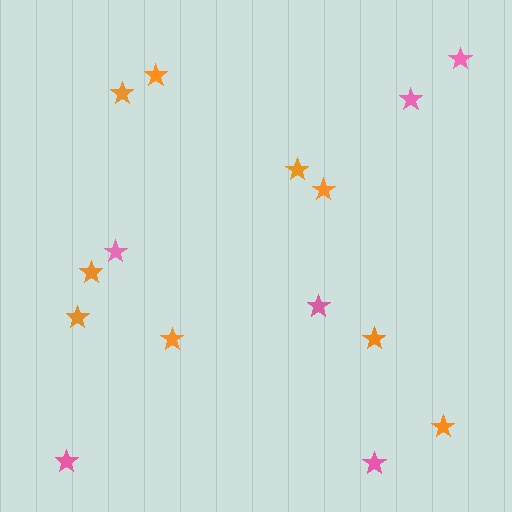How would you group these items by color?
There are 2 groups: one group of pink stars (6) and one group of orange stars (9).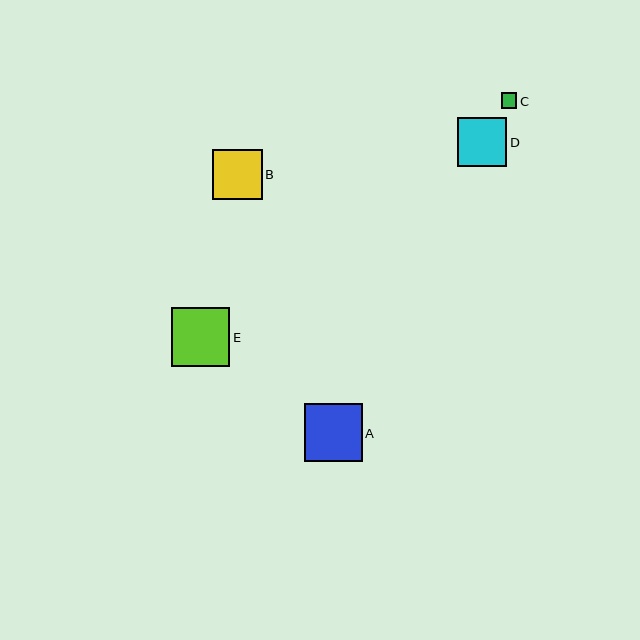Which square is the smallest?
Square C is the smallest with a size of approximately 16 pixels.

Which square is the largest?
Square E is the largest with a size of approximately 58 pixels.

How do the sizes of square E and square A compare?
Square E and square A are approximately the same size.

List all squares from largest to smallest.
From largest to smallest: E, A, B, D, C.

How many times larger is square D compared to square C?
Square D is approximately 3.1 times the size of square C.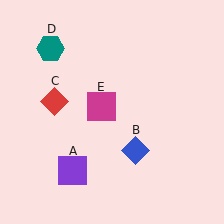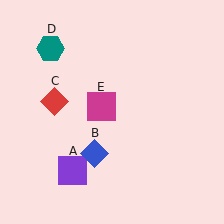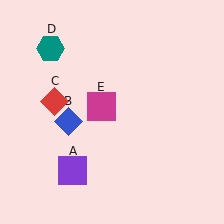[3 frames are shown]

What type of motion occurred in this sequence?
The blue diamond (object B) rotated clockwise around the center of the scene.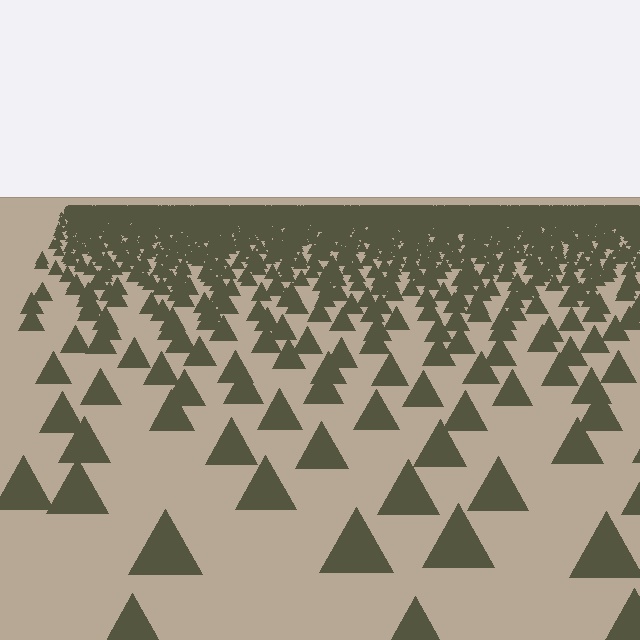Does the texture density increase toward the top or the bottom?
Density increases toward the top.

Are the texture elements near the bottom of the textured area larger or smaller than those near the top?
Larger. Near the bottom, elements are closer to the viewer and appear at a bigger on-screen size.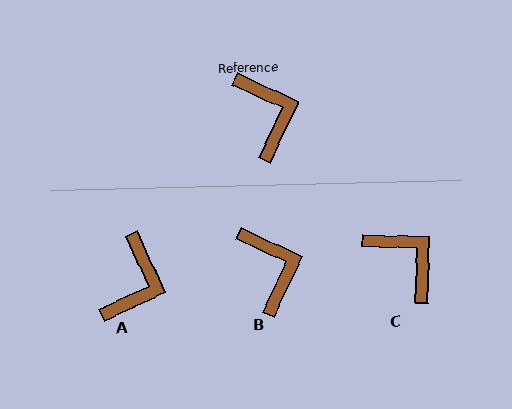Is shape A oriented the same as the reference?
No, it is off by about 40 degrees.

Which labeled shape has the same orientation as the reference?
B.